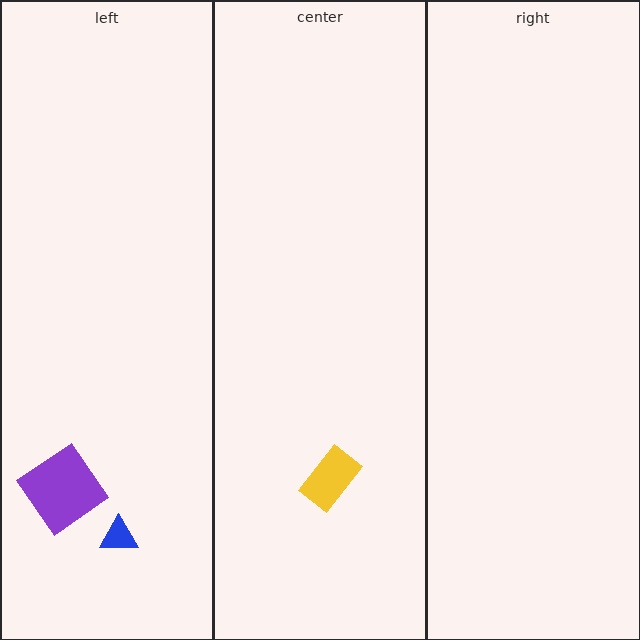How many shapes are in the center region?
1.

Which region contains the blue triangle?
The left region.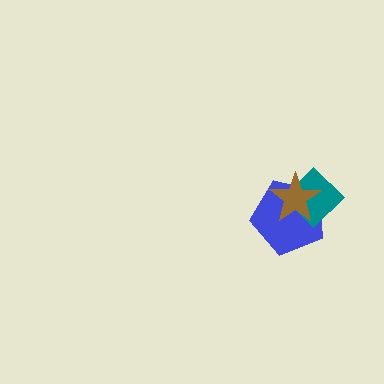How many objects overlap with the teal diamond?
2 objects overlap with the teal diamond.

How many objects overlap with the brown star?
2 objects overlap with the brown star.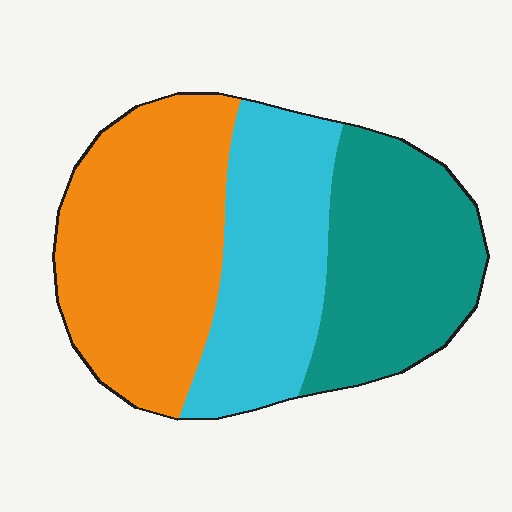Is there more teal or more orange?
Orange.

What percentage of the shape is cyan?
Cyan covers about 30% of the shape.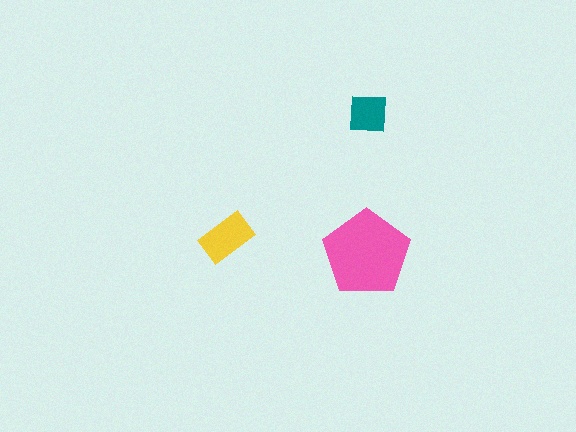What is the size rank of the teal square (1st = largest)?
3rd.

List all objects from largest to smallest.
The pink pentagon, the yellow rectangle, the teal square.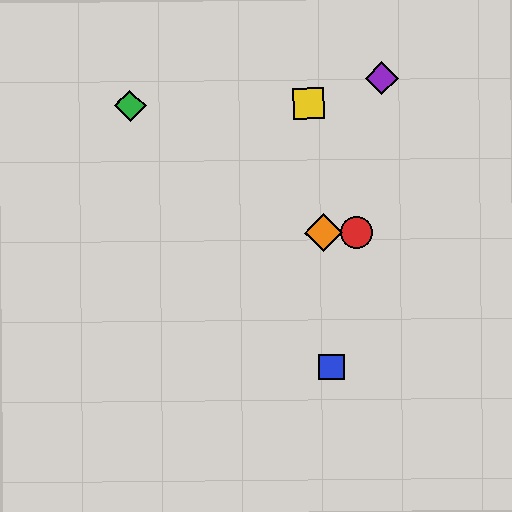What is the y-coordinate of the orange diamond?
The orange diamond is at y≈233.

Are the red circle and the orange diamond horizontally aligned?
Yes, both are at y≈233.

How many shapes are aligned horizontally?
2 shapes (the red circle, the orange diamond) are aligned horizontally.